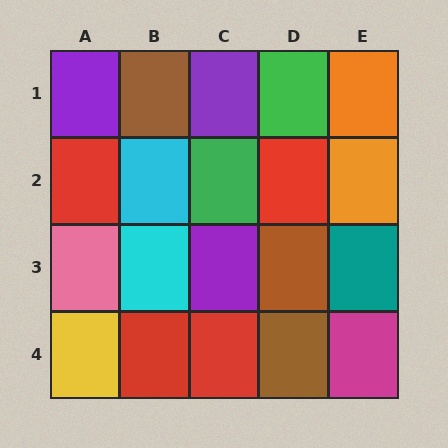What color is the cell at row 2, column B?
Cyan.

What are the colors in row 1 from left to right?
Purple, brown, purple, green, orange.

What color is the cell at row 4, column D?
Brown.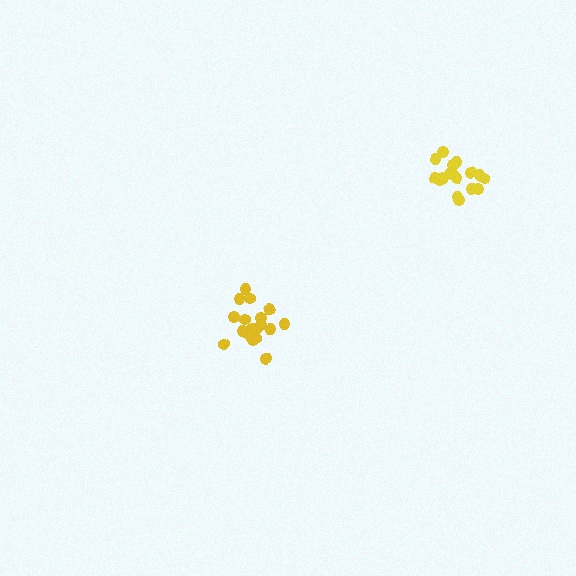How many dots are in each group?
Group 1: 17 dots, Group 2: 20 dots (37 total).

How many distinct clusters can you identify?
There are 2 distinct clusters.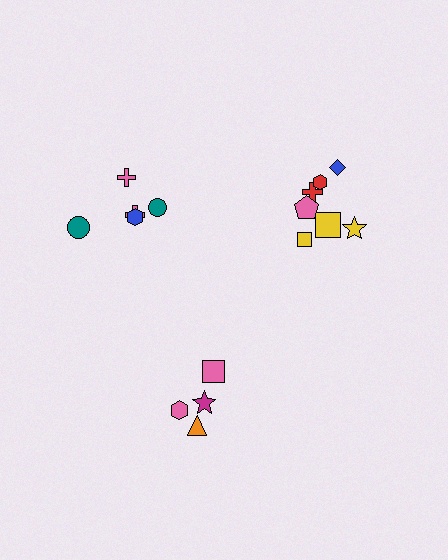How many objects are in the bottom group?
There are 4 objects.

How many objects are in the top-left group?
There are 5 objects.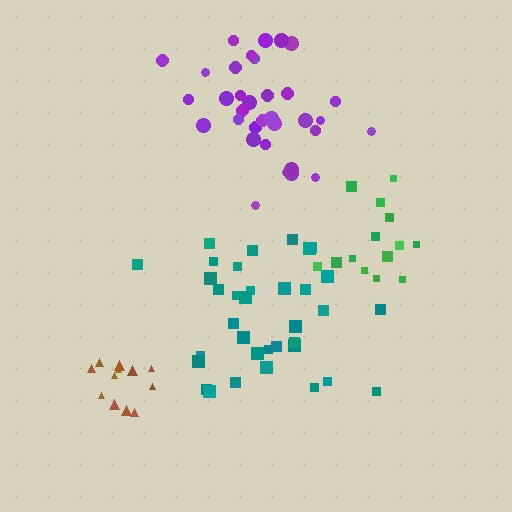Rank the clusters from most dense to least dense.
brown, green, purple, teal.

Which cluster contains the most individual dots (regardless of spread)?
Teal (35).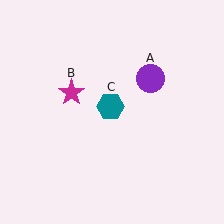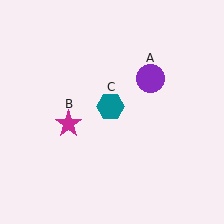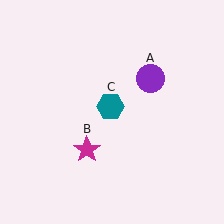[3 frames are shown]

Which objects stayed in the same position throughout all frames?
Purple circle (object A) and teal hexagon (object C) remained stationary.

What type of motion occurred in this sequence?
The magenta star (object B) rotated counterclockwise around the center of the scene.